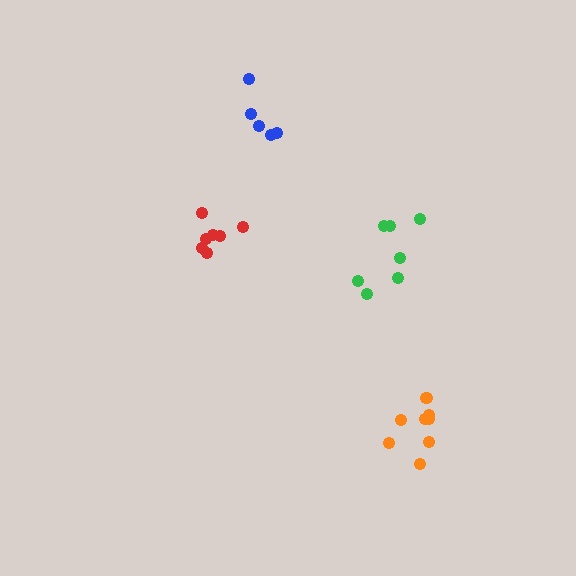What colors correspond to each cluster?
The clusters are colored: orange, red, blue, green.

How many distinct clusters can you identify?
There are 4 distinct clusters.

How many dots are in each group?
Group 1: 8 dots, Group 2: 7 dots, Group 3: 5 dots, Group 4: 7 dots (27 total).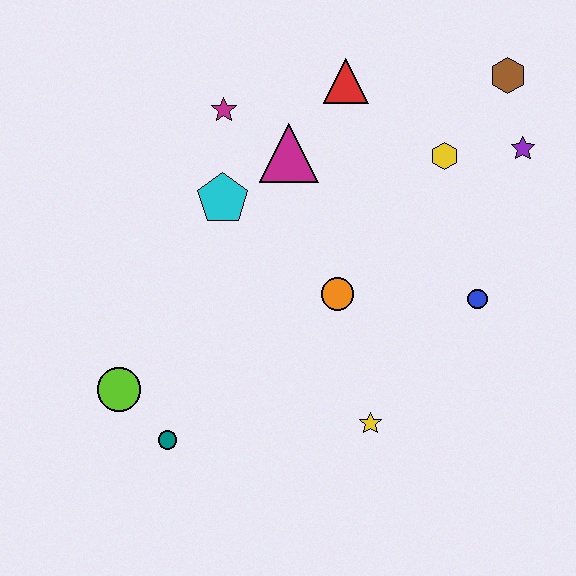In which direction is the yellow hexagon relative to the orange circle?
The yellow hexagon is above the orange circle.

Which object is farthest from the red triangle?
The teal circle is farthest from the red triangle.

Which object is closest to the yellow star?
The orange circle is closest to the yellow star.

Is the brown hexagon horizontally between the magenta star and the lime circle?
No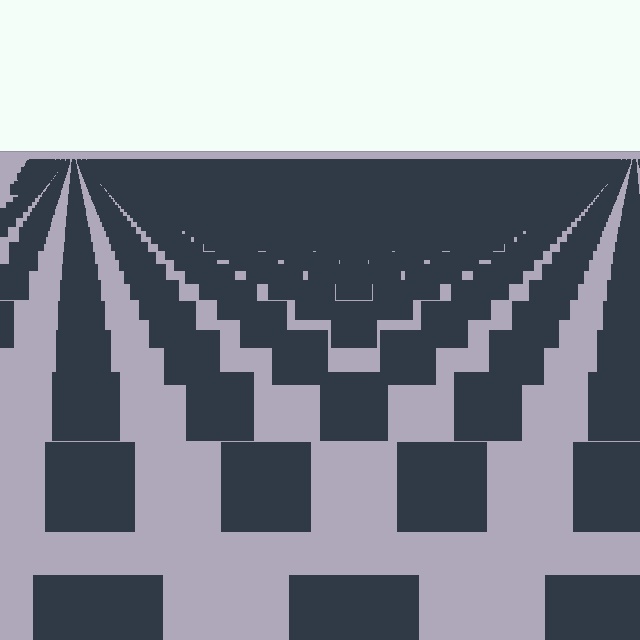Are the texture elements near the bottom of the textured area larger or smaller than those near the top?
Larger. Near the bottom, elements are closer to the viewer and appear at a bigger on-screen size.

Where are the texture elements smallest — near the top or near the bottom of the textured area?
Near the top.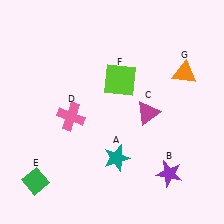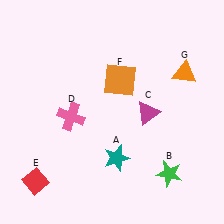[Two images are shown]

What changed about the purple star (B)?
In Image 1, B is purple. In Image 2, it changed to green.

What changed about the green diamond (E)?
In Image 1, E is green. In Image 2, it changed to red.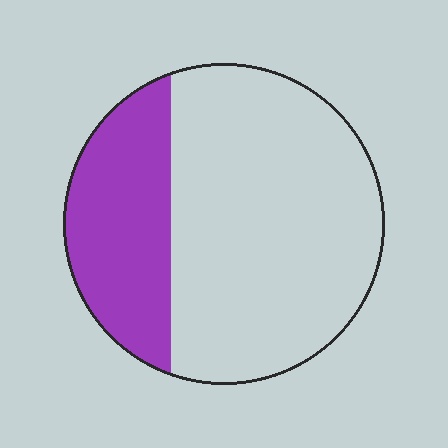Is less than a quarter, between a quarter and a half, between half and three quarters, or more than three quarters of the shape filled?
Between a quarter and a half.